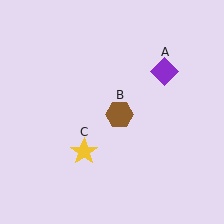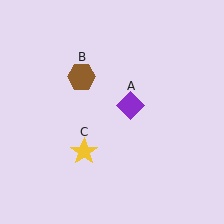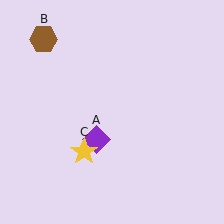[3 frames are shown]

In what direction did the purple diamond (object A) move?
The purple diamond (object A) moved down and to the left.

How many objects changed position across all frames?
2 objects changed position: purple diamond (object A), brown hexagon (object B).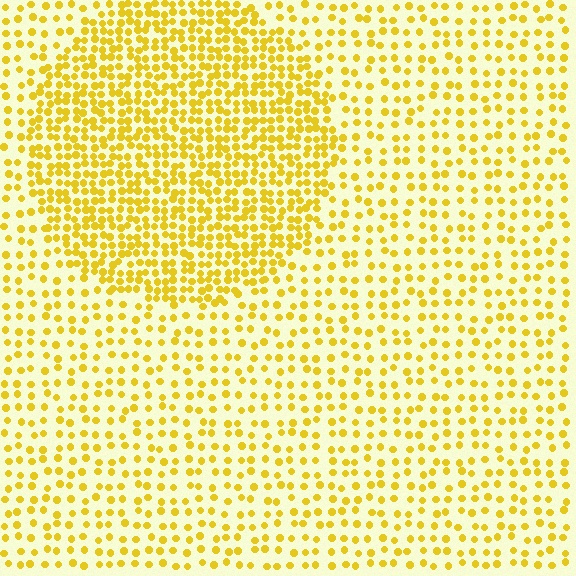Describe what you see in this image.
The image contains small yellow elements arranged at two different densities. A circle-shaped region is visible where the elements are more densely packed than the surrounding area.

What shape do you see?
I see a circle.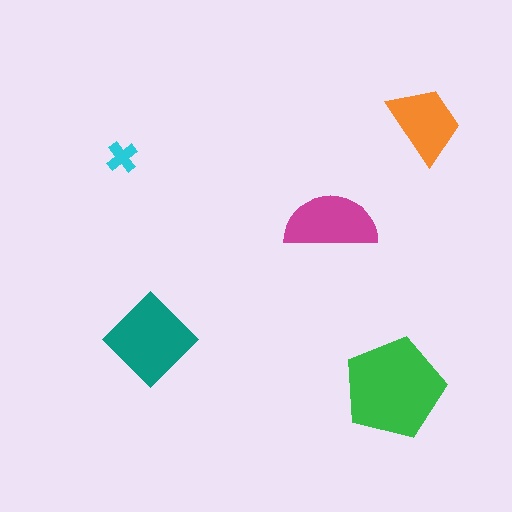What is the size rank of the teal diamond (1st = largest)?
2nd.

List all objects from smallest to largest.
The cyan cross, the orange trapezoid, the magenta semicircle, the teal diamond, the green pentagon.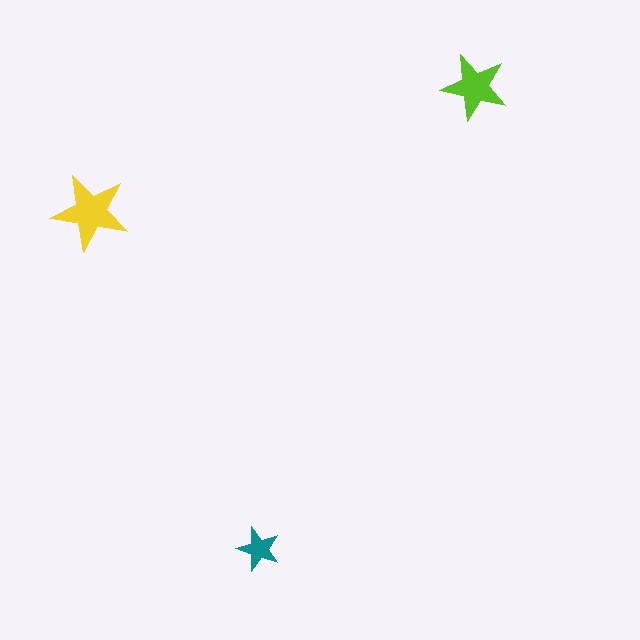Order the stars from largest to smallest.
the yellow one, the lime one, the teal one.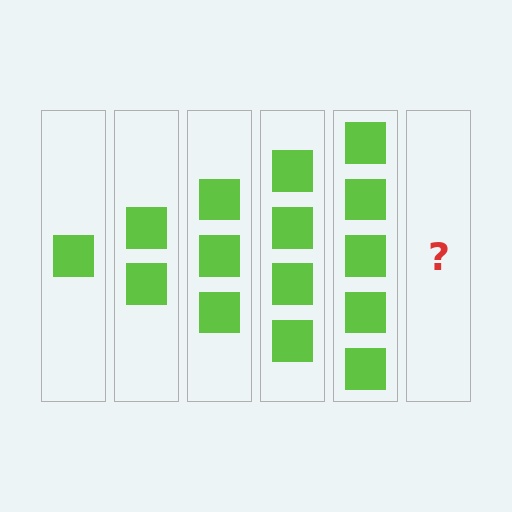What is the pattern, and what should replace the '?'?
The pattern is that each step adds one more square. The '?' should be 6 squares.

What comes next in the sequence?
The next element should be 6 squares.